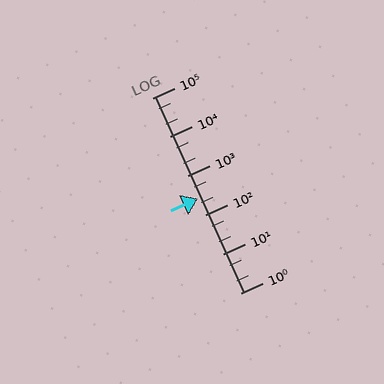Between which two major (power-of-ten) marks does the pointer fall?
The pointer is between 100 and 1000.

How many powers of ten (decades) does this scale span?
The scale spans 5 decades, from 1 to 100000.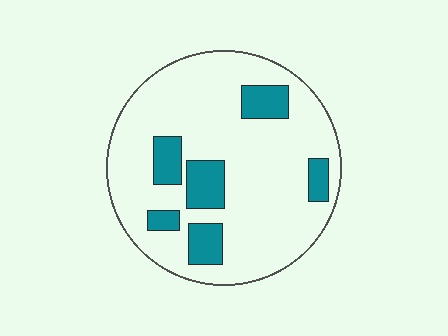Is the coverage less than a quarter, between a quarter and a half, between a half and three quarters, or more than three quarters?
Less than a quarter.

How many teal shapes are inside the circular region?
6.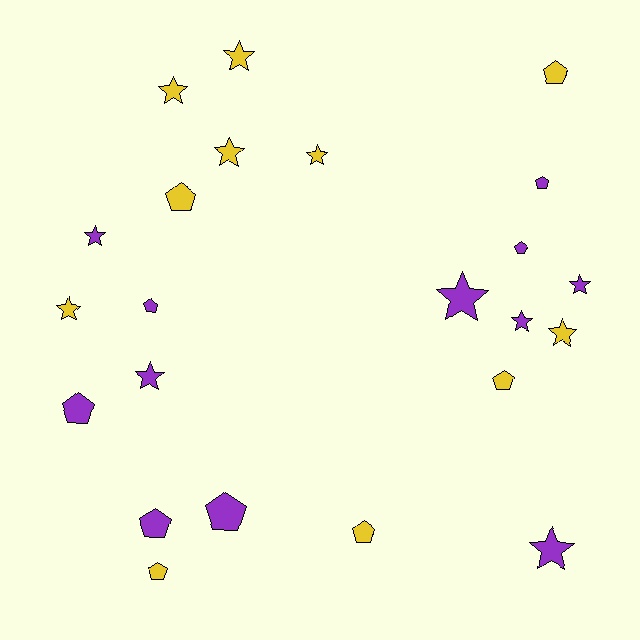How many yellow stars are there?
There are 6 yellow stars.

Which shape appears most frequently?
Star, with 12 objects.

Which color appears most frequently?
Purple, with 12 objects.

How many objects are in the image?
There are 23 objects.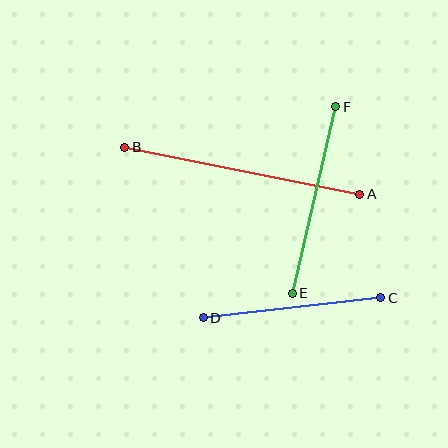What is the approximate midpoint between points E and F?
The midpoint is at approximately (314, 200) pixels.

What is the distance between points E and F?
The distance is approximately 192 pixels.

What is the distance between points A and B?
The distance is approximately 240 pixels.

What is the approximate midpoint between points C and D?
The midpoint is at approximately (292, 308) pixels.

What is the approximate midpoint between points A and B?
The midpoint is at approximately (242, 171) pixels.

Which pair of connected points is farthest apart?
Points A and B are farthest apart.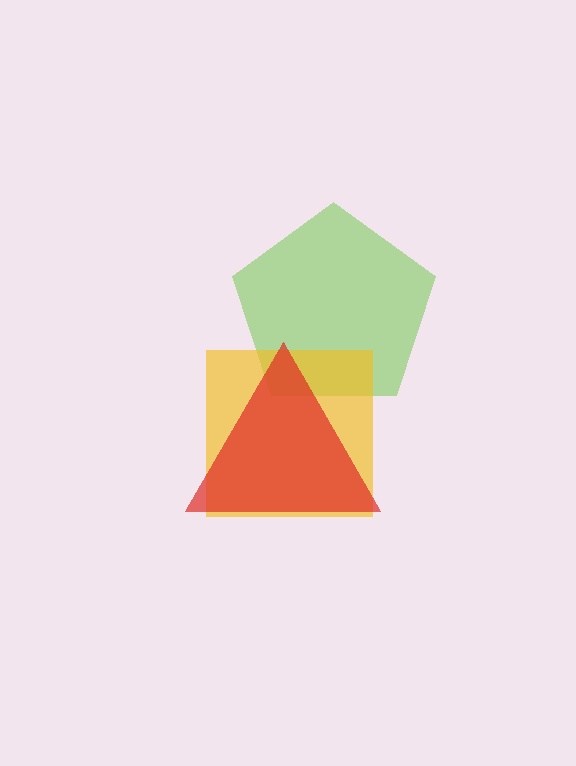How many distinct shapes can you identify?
There are 3 distinct shapes: a lime pentagon, a yellow square, a red triangle.